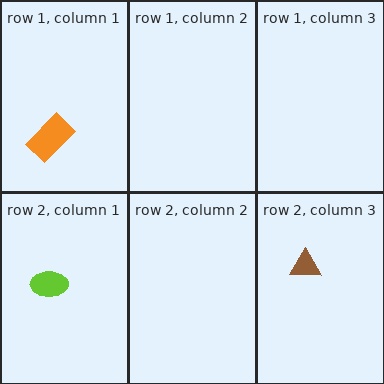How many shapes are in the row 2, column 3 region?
1.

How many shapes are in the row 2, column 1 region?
1.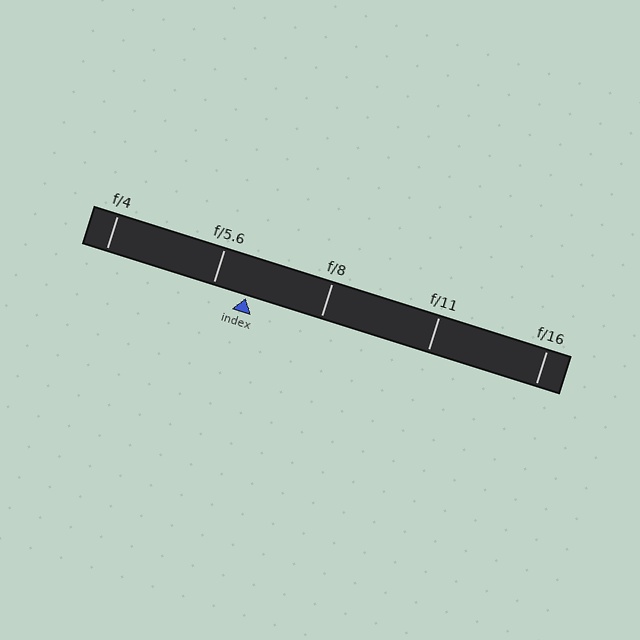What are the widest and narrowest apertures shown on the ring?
The widest aperture shown is f/4 and the narrowest is f/16.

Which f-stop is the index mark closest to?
The index mark is closest to f/5.6.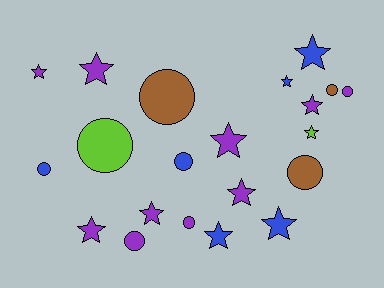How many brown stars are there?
There are no brown stars.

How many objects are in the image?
There are 21 objects.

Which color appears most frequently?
Purple, with 10 objects.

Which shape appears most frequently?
Star, with 12 objects.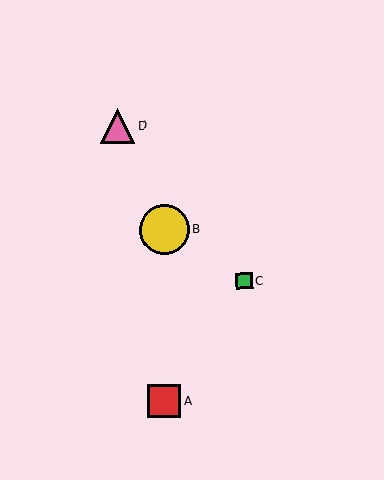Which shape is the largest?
The yellow circle (labeled B) is the largest.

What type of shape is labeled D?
Shape D is a pink triangle.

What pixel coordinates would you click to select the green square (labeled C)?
Click at (244, 281) to select the green square C.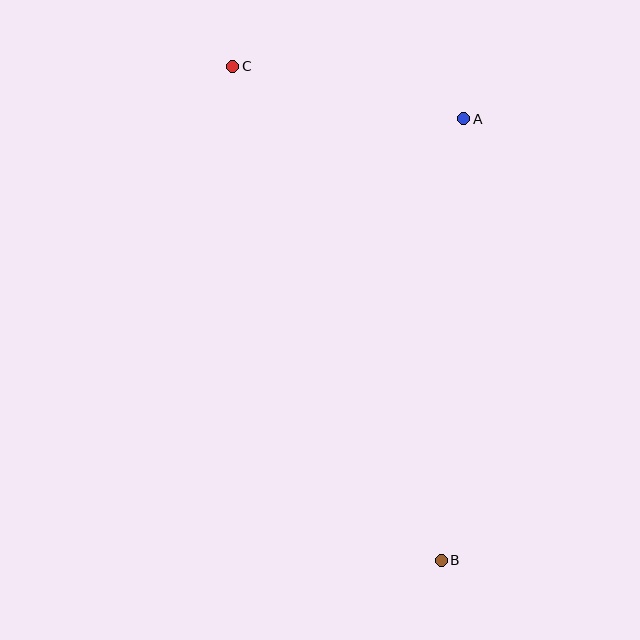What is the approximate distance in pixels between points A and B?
The distance between A and B is approximately 442 pixels.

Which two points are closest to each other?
Points A and C are closest to each other.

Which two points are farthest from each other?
Points B and C are farthest from each other.